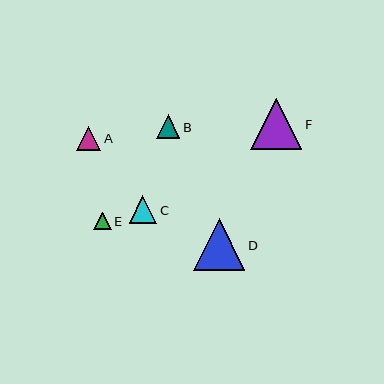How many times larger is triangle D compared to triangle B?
Triangle D is approximately 2.2 times the size of triangle B.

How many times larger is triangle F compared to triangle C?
Triangle F is approximately 1.9 times the size of triangle C.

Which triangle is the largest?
Triangle D is the largest with a size of approximately 51 pixels.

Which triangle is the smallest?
Triangle E is the smallest with a size of approximately 17 pixels.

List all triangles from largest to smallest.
From largest to smallest: D, F, C, A, B, E.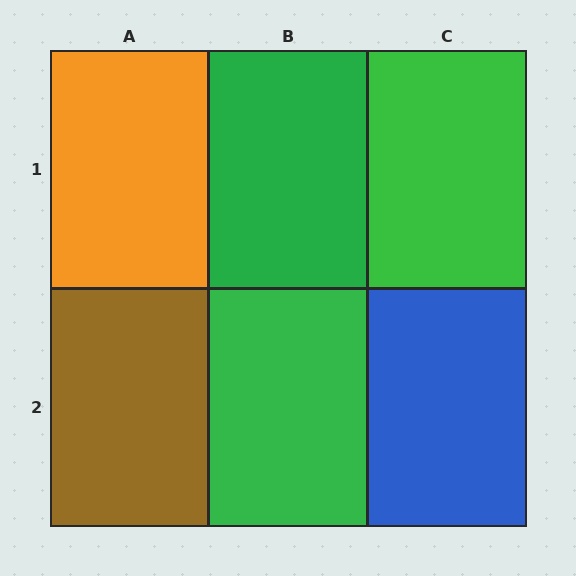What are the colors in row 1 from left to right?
Orange, green, green.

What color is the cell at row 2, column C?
Blue.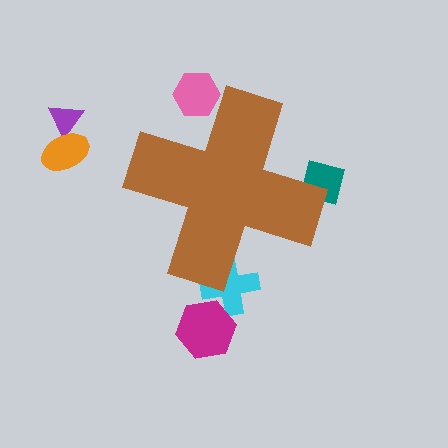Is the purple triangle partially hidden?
No, the purple triangle is fully visible.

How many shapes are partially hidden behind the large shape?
3 shapes are partially hidden.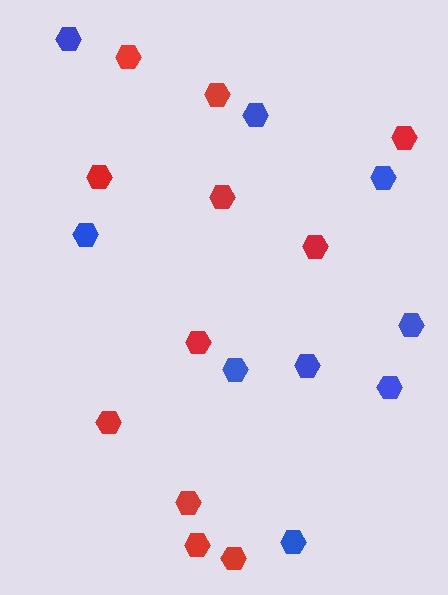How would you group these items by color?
There are 2 groups: one group of red hexagons (11) and one group of blue hexagons (9).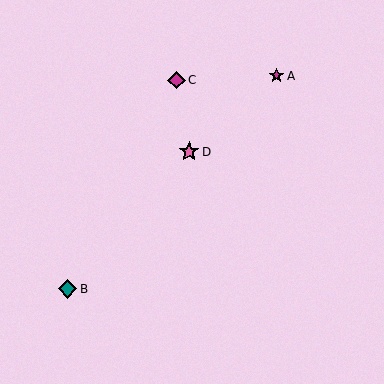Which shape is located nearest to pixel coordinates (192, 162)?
The pink star (labeled D) at (189, 152) is nearest to that location.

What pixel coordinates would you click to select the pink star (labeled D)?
Click at (189, 152) to select the pink star D.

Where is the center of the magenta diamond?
The center of the magenta diamond is at (176, 80).